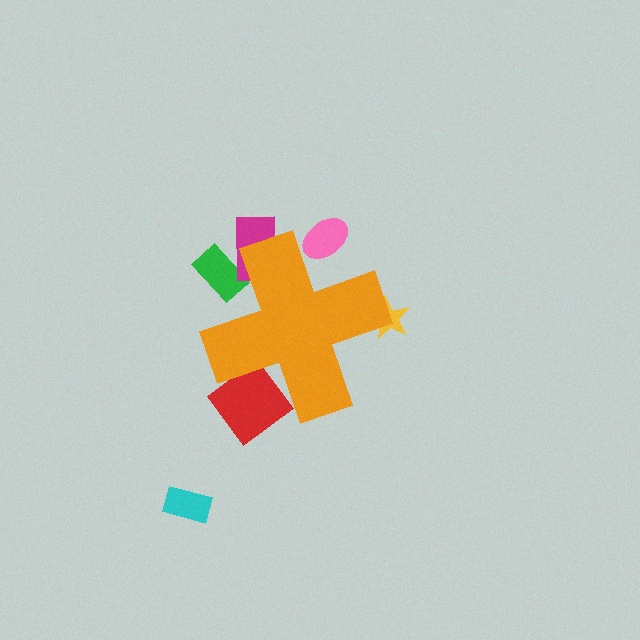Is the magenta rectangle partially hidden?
Yes, the magenta rectangle is partially hidden behind the orange cross.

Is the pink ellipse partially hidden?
Yes, the pink ellipse is partially hidden behind the orange cross.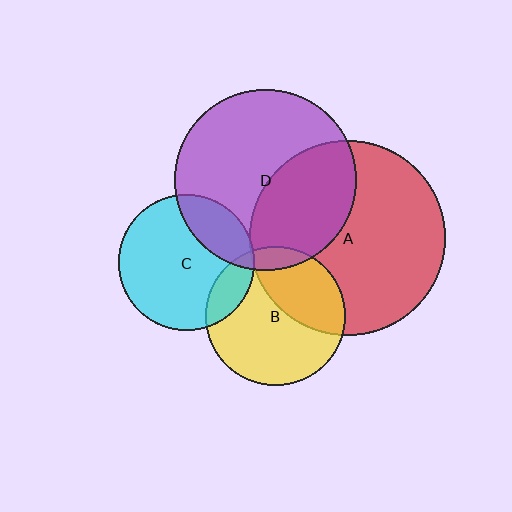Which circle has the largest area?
Circle A (red).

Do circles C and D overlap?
Yes.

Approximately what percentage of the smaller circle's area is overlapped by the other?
Approximately 25%.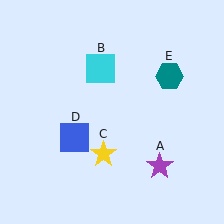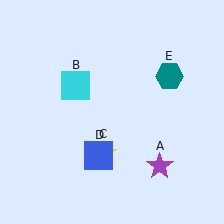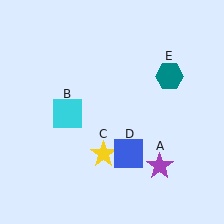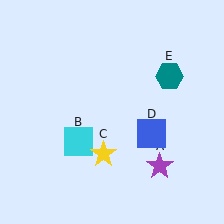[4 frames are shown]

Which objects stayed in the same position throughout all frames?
Purple star (object A) and yellow star (object C) and teal hexagon (object E) remained stationary.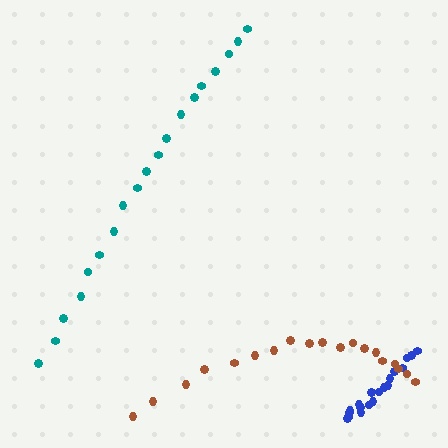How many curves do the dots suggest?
There are 3 distinct paths.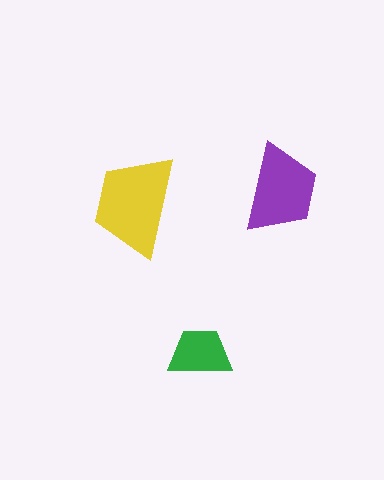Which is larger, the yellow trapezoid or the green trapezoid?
The yellow one.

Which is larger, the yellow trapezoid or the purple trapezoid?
The yellow one.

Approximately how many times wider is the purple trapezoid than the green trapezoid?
About 1.5 times wider.